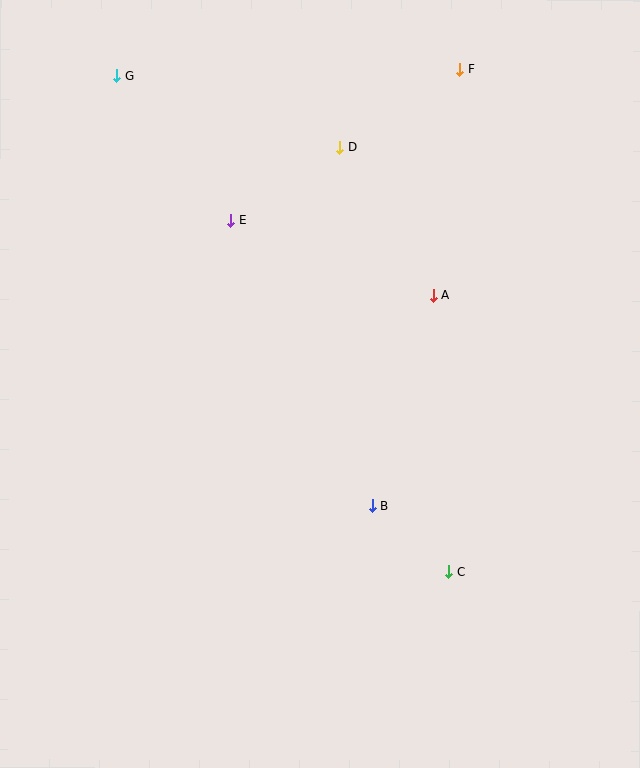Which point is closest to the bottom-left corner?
Point B is closest to the bottom-left corner.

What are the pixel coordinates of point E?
Point E is at (231, 220).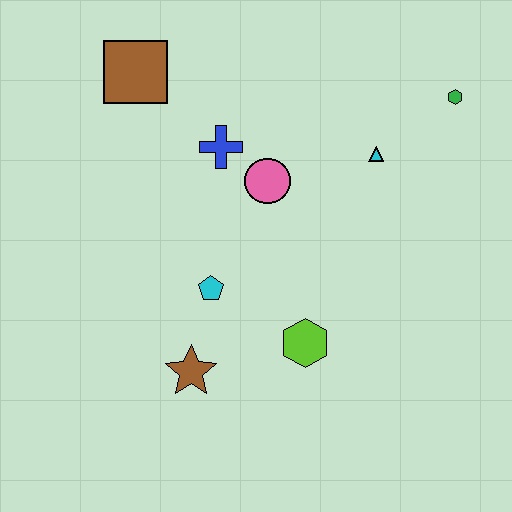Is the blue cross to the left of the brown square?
No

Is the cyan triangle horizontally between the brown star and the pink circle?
No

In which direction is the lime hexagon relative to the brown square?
The lime hexagon is below the brown square.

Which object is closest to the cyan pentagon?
The brown star is closest to the cyan pentagon.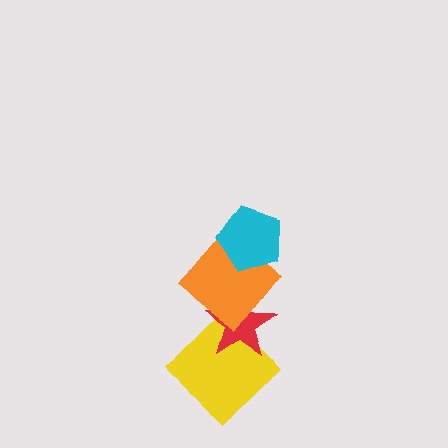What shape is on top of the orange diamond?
The cyan pentagon is on top of the orange diamond.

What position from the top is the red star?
The red star is 3rd from the top.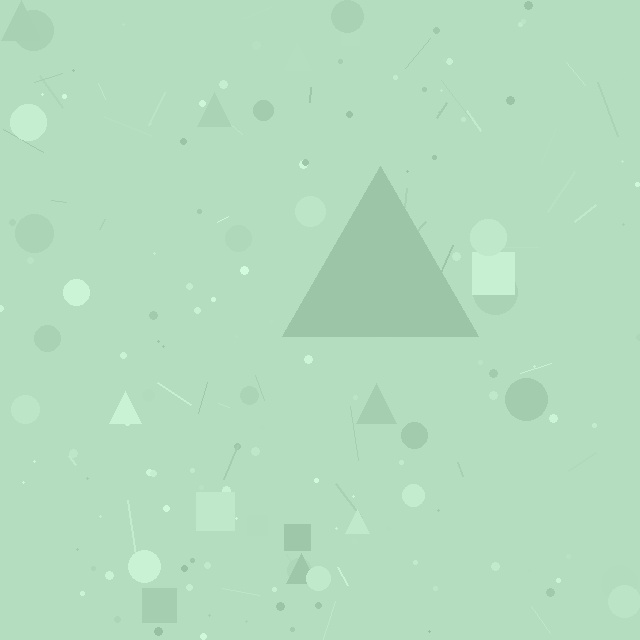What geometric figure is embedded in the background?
A triangle is embedded in the background.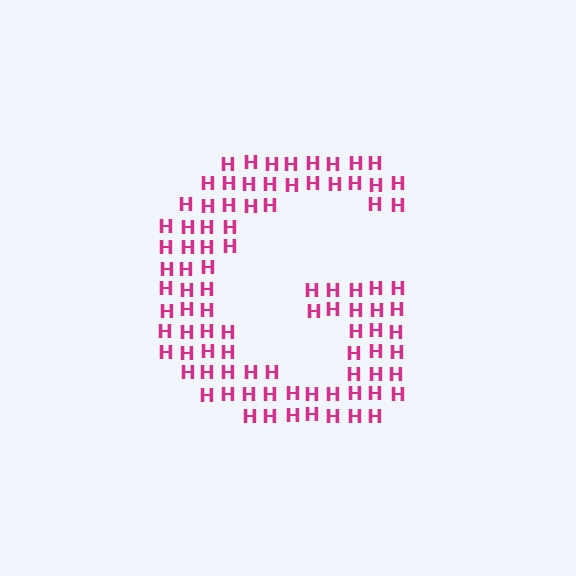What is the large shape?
The large shape is the letter G.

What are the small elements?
The small elements are letter H's.